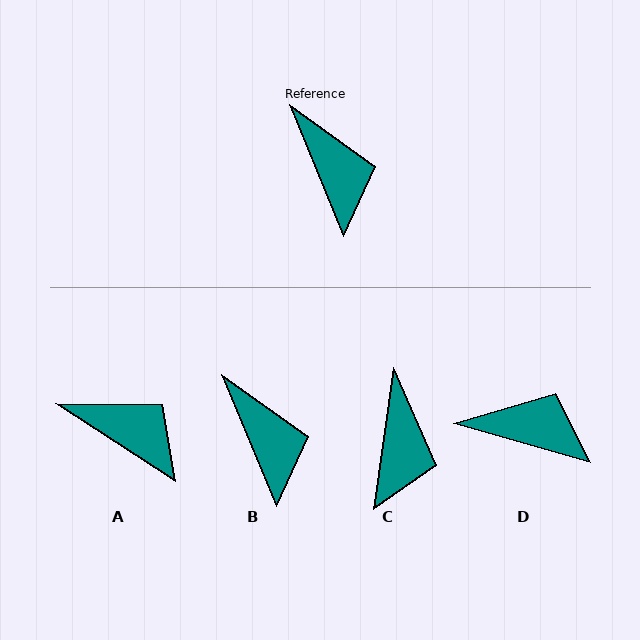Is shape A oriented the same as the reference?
No, it is off by about 35 degrees.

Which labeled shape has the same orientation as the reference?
B.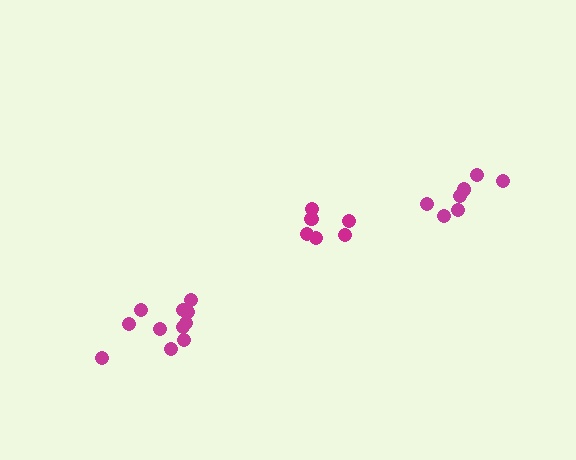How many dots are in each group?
Group 1: 7 dots, Group 2: 11 dots, Group 3: 6 dots (24 total).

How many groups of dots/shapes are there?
There are 3 groups.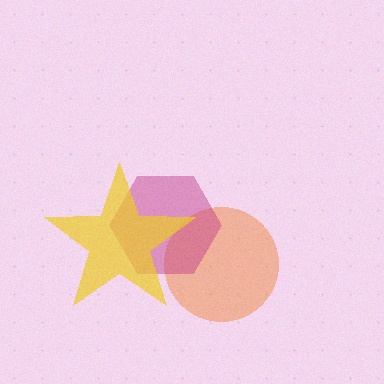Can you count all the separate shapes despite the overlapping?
Yes, there are 3 separate shapes.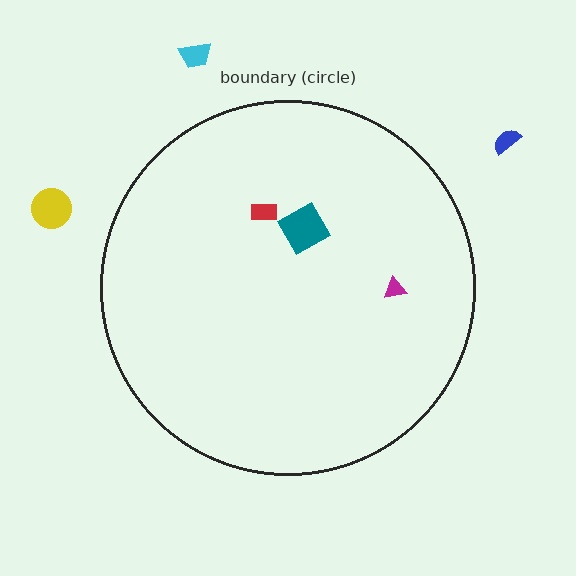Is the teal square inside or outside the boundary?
Inside.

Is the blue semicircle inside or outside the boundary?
Outside.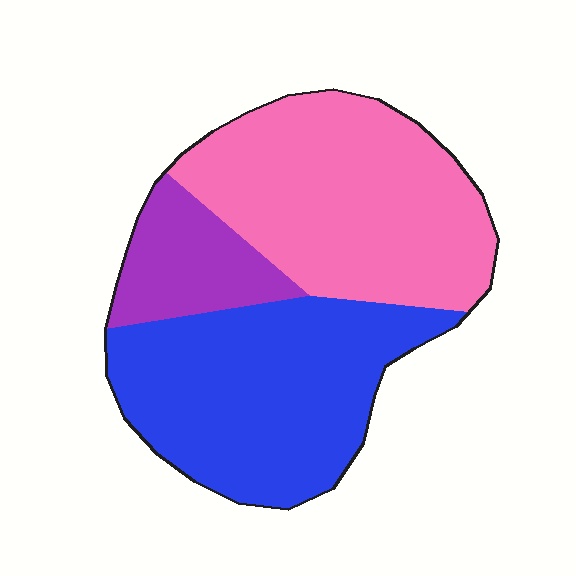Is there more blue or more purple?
Blue.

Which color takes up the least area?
Purple, at roughly 15%.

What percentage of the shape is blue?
Blue takes up about two fifths (2/5) of the shape.